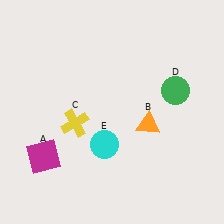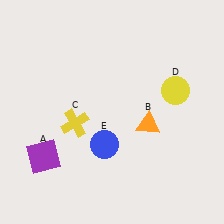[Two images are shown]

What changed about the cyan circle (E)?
In Image 1, E is cyan. In Image 2, it changed to blue.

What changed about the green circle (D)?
In Image 1, D is green. In Image 2, it changed to yellow.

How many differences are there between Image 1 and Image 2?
There are 3 differences between the two images.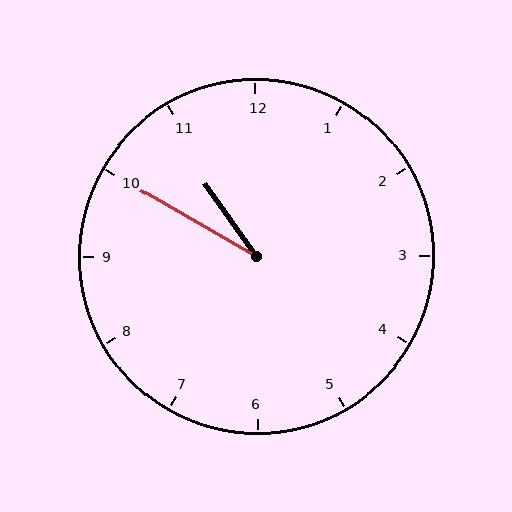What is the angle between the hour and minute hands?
Approximately 25 degrees.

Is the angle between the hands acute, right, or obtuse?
It is acute.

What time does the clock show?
10:50.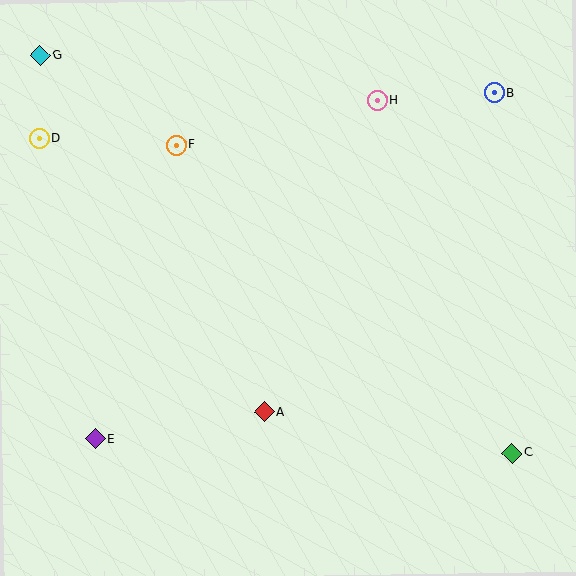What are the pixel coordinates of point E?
Point E is at (95, 439).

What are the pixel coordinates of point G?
Point G is at (40, 55).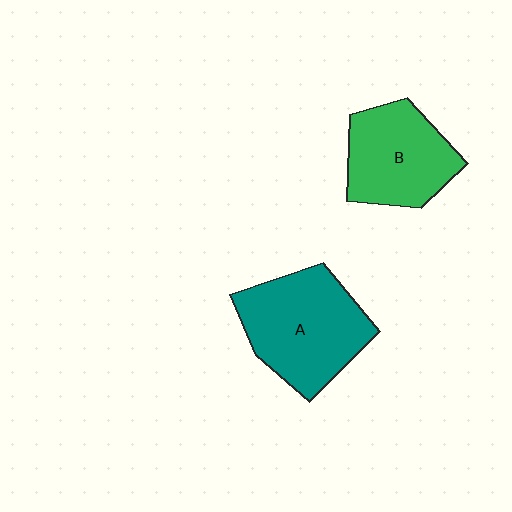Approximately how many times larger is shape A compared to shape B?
Approximately 1.2 times.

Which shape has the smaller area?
Shape B (green).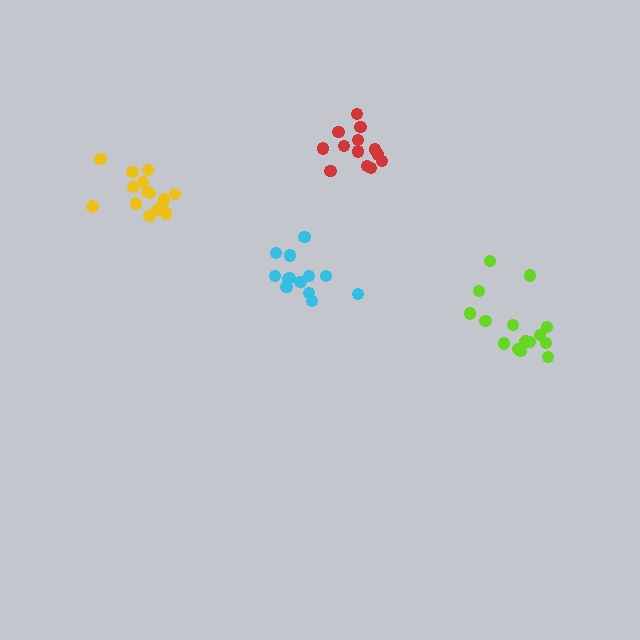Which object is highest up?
The red cluster is topmost.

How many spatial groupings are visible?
There are 4 spatial groupings.